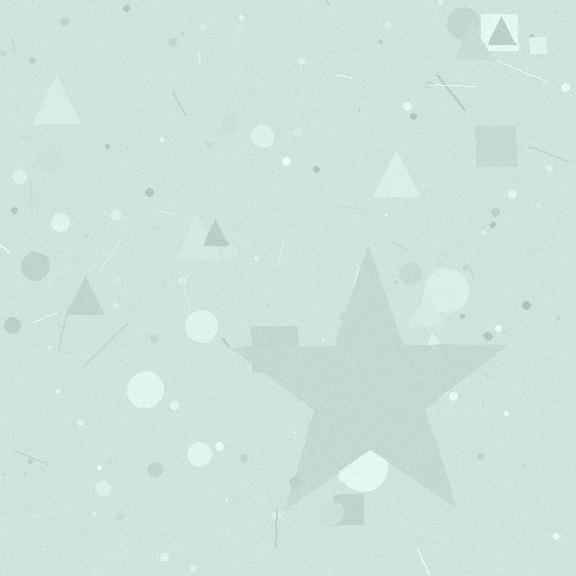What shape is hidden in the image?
A star is hidden in the image.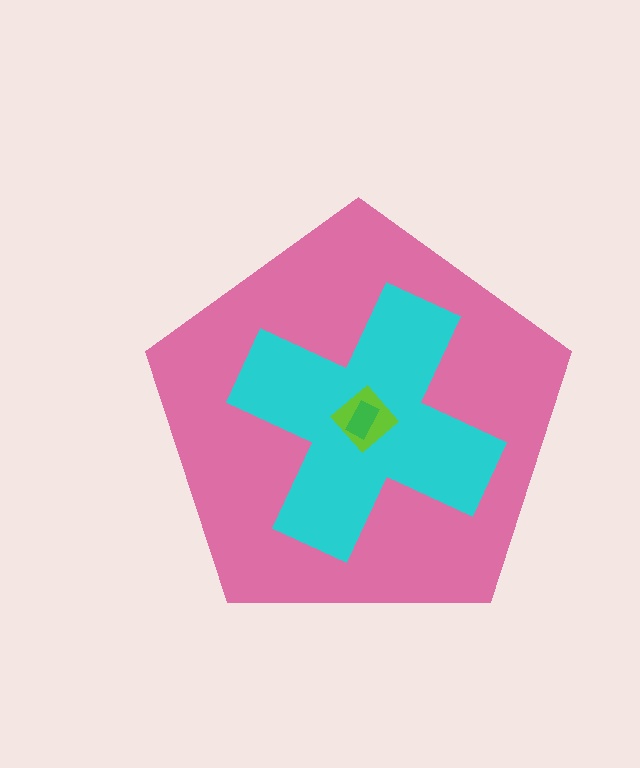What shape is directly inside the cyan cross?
The lime diamond.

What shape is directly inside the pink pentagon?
The cyan cross.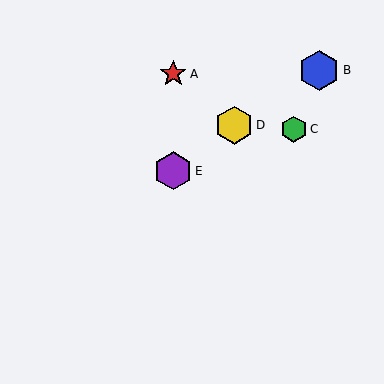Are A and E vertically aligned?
Yes, both are at x≈173.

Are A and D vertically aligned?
No, A is at x≈173 and D is at x≈234.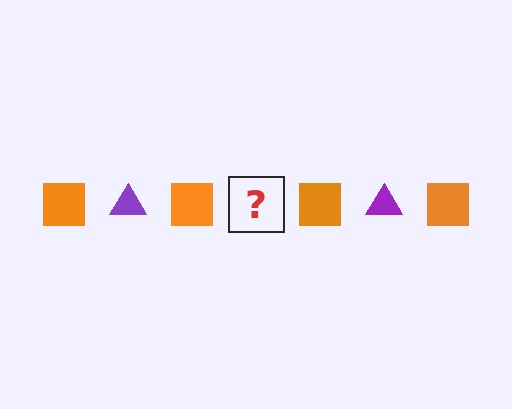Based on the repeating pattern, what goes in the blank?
The blank should be a purple triangle.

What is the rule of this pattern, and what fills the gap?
The rule is that the pattern alternates between orange square and purple triangle. The gap should be filled with a purple triangle.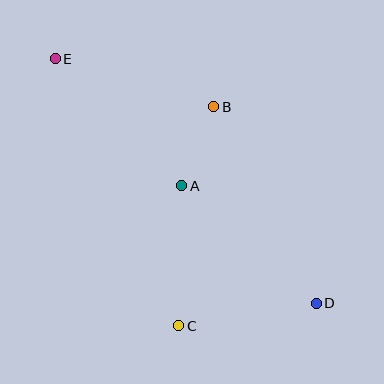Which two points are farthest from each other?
Points D and E are farthest from each other.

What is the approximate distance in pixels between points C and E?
The distance between C and E is approximately 294 pixels.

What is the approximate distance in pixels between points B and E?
The distance between B and E is approximately 165 pixels.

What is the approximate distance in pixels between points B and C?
The distance between B and C is approximately 222 pixels.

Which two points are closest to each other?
Points A and B are closest to each other.